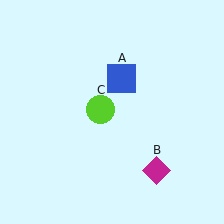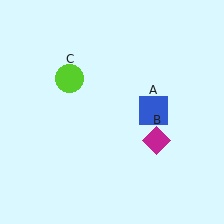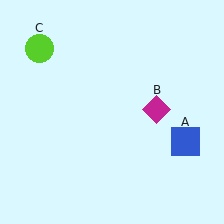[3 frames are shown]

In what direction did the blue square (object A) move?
The blue square (object A) moved down and to the right.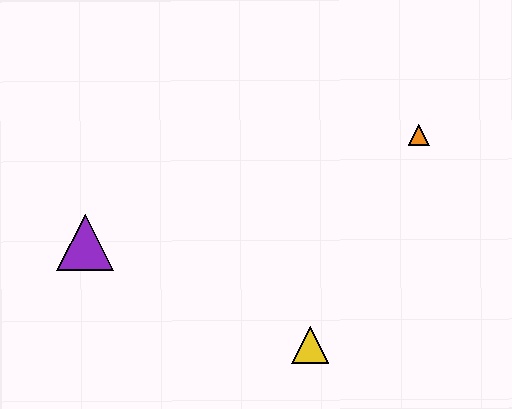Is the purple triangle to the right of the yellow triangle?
No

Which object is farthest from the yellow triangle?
The purple triangle is farthest from the yellow triangle.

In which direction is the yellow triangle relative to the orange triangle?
The yellow triangle is below the orange triangle.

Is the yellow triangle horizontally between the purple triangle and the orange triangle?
Yes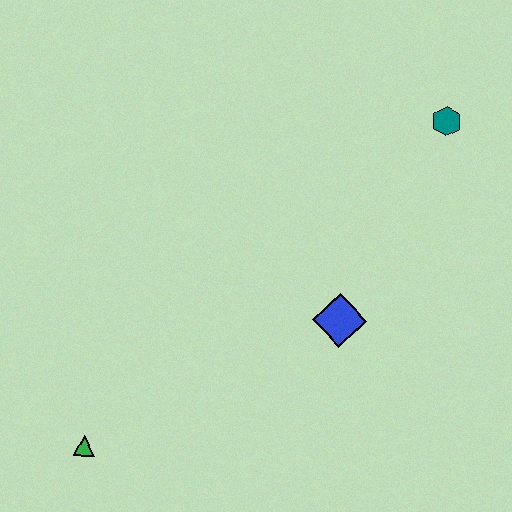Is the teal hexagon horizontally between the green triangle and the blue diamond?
No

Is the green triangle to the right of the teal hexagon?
No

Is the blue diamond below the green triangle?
No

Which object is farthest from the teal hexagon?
The green triangle is farthest from the teal hexagon.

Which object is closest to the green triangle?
The blue diamond is closest to the green triangle.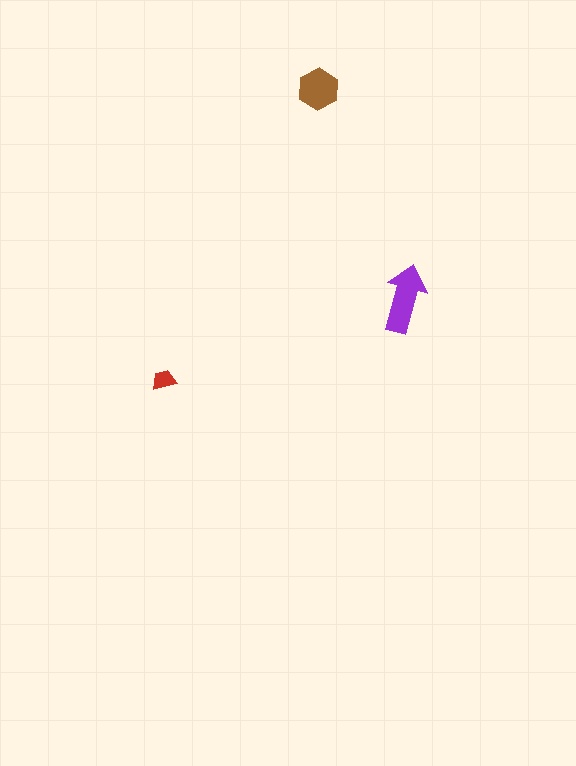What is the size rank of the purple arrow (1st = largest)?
1st.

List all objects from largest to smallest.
The purple arrow, the brown hexagon, the red trapezoid.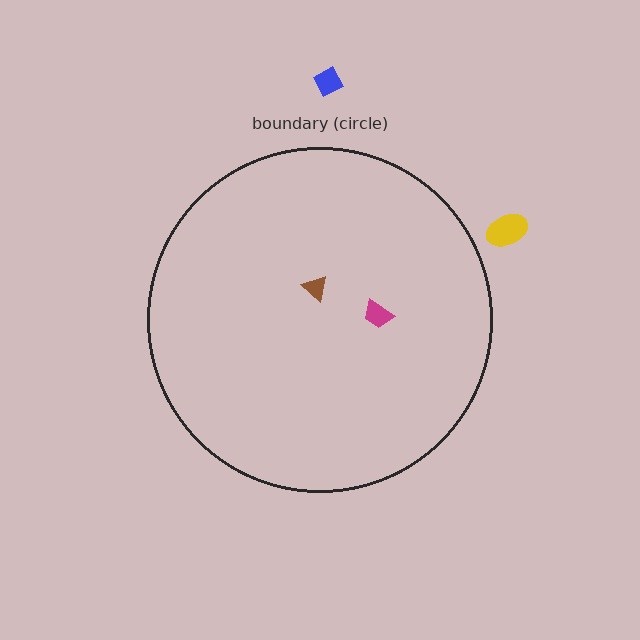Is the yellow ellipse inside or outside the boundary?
Outside.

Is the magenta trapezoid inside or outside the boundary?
Inside.